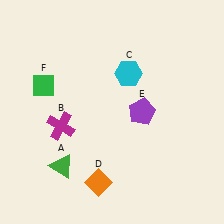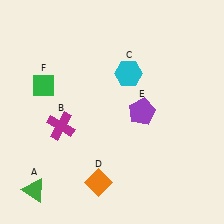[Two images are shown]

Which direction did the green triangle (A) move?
The green triangle (A) moved left.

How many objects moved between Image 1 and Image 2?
1 object moved between the two images.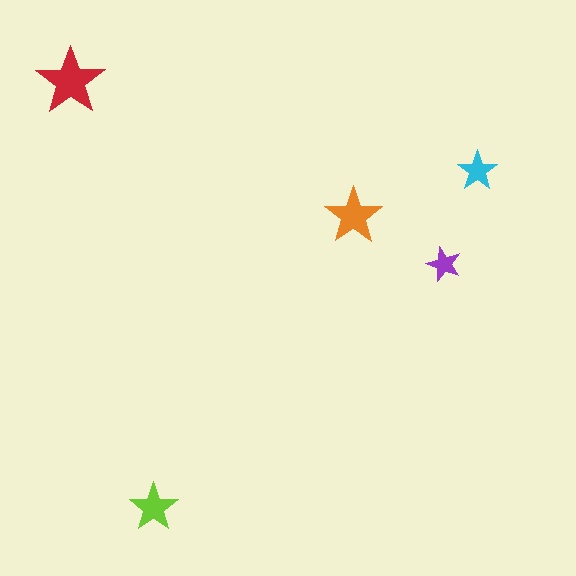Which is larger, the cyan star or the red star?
The red one.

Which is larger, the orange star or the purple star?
The orange one.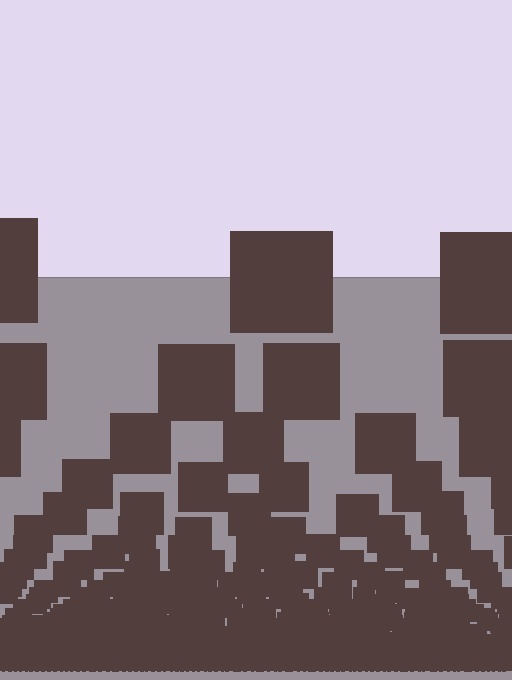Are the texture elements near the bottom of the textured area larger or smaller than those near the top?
Smaller. The gradient is inverted — elements near the bottom are smaller and denser.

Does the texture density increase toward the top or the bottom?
Density increases toward the bottom.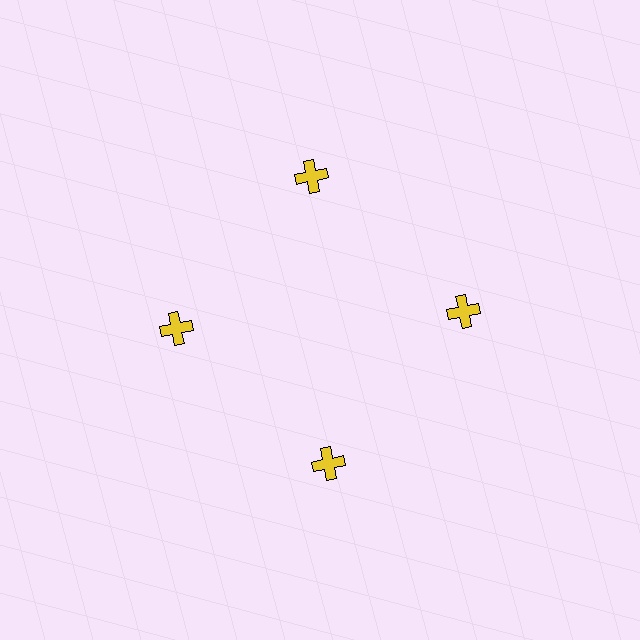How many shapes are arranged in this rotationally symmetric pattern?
There are 4 shapes, arranged in 4 groups of 1.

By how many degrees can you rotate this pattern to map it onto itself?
The pattern maps onto itself every 90 degrees of rotation.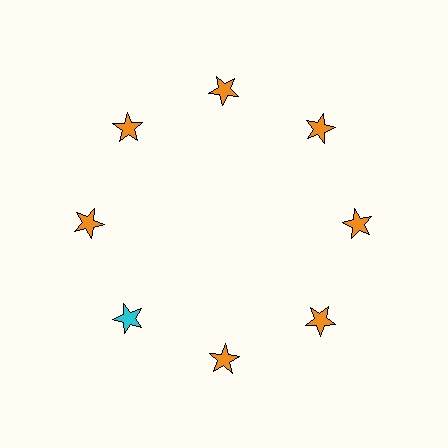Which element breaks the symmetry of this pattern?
The cyan star at roughly the 8 o'clock position breaks the symmetry. All other shapes are orange stars.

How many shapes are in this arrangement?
There are 8 shapes arranged in a ring pattern.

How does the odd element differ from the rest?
It has a different color: cyan instead of orange.